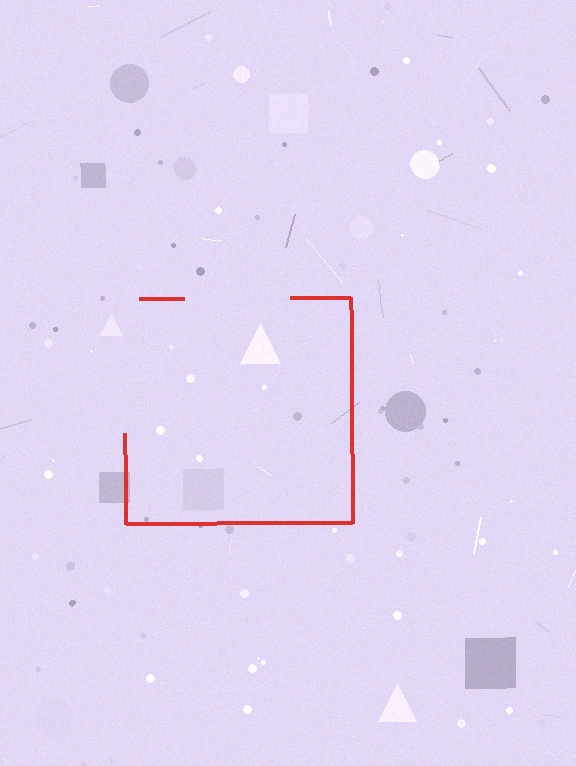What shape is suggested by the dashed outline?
The dashed outline suggests a square.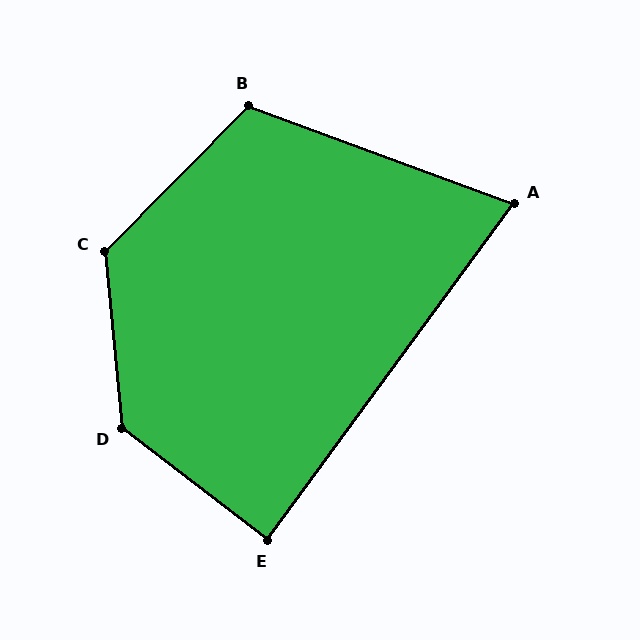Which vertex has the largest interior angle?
D, at approximately 133 degrees.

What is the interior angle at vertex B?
Approximately 114 degrees (obtuse).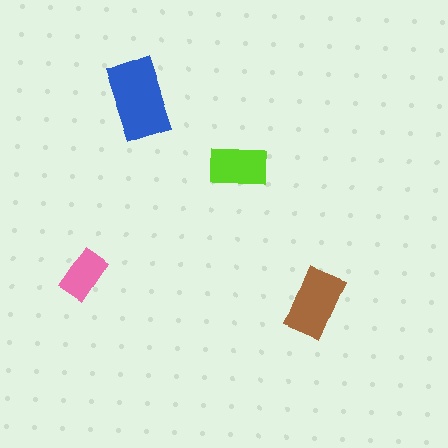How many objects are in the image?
There are 4 objects in the image.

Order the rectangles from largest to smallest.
the blue one, the brown one, the lime one, the pink one.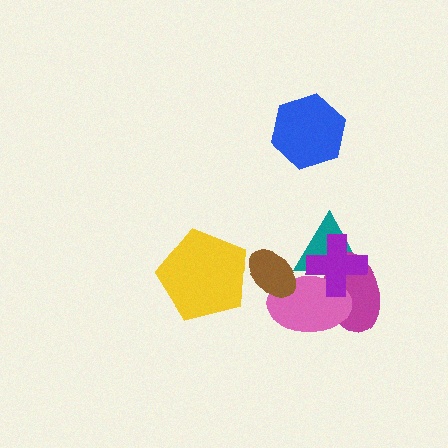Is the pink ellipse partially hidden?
Yes, it is partially covered by another shape.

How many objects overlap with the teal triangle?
4 objects overlap with the teal triangle.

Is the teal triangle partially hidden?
Yes, it is partially covered by another shape.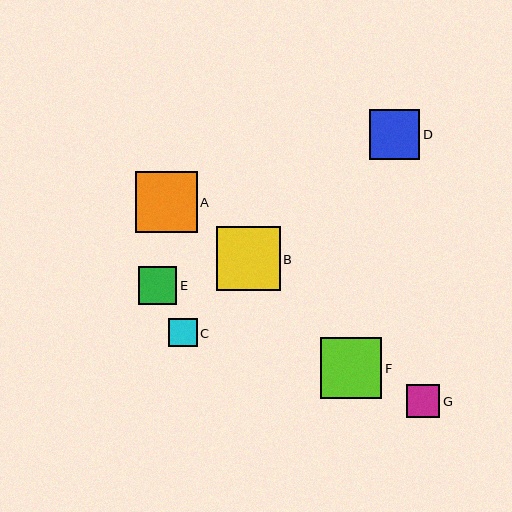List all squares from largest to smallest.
From largest to smallest: B, F, A, D, E, G, C.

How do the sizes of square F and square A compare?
Square F and square A are approximately the same size.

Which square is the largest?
Square B is the largest with a size of approximately 64 pixels.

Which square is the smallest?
Square C is the smallest with a size of approximately 28 pixels.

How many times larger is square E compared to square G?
Square E is approximately 1.2 times the size of square G.